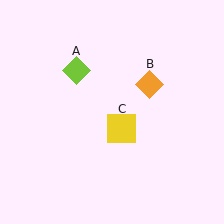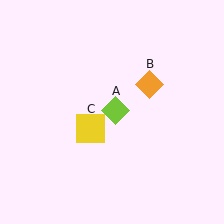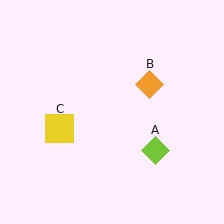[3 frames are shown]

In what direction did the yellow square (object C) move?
The yellow square (object C) moved left.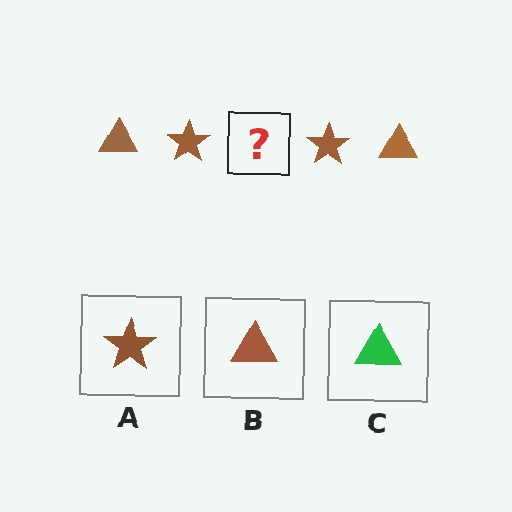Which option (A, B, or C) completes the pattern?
B.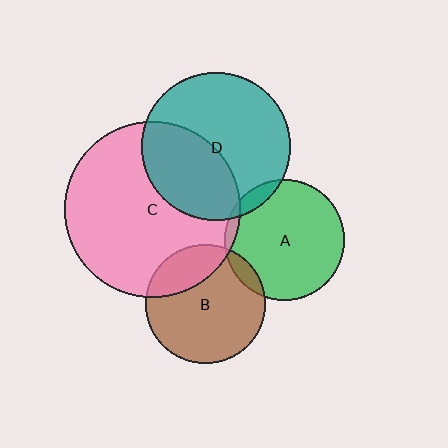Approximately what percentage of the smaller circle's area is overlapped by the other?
Approximately 40%.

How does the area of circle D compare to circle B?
Approximately 1.5 times.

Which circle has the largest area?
Circle C (pink).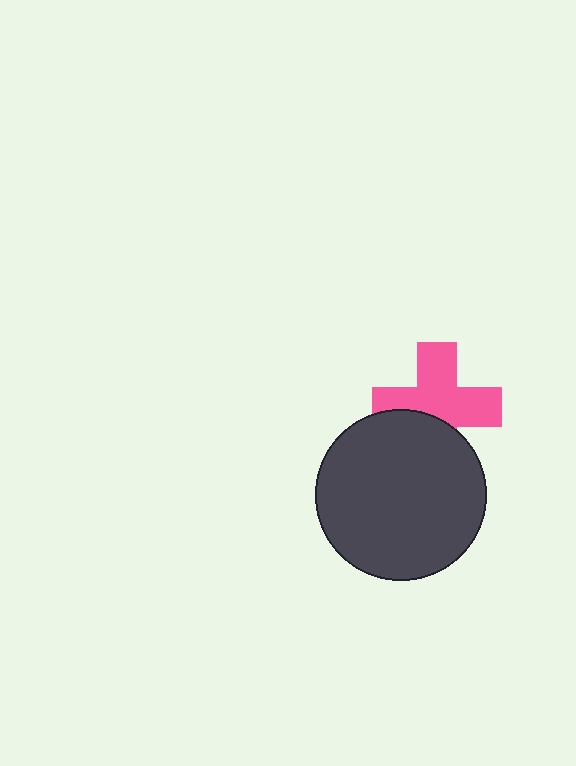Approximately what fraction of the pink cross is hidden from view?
Roughly 33% of the pink cross is hidden behind the dark gray circle.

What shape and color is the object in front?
The object in front is a dark gray circle.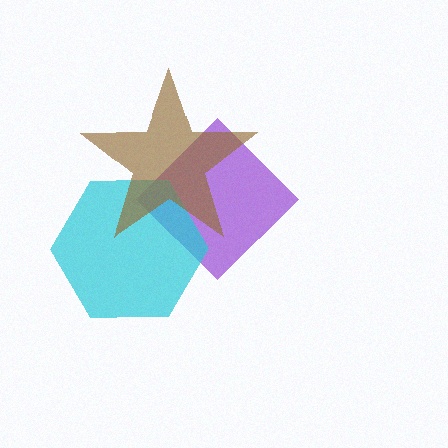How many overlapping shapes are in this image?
There are 3 overlapping shapes in the image.